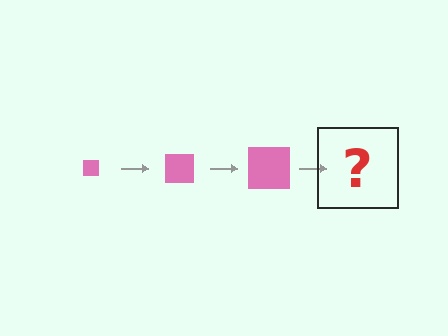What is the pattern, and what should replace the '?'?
The pattern is that the square gets progressively larger each step. The '?' should be a pink square, larger than the previous one.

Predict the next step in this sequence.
The next step is a pink square, larger than the previous one.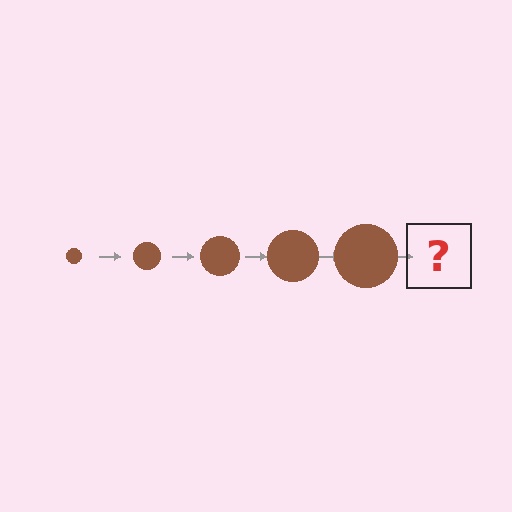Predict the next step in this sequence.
The next step is a brown circle, larger than the previous one.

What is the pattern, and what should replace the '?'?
The pattern is that the circle gets progressively larger each step. The '?' should be a brown circle, larger than the previous one.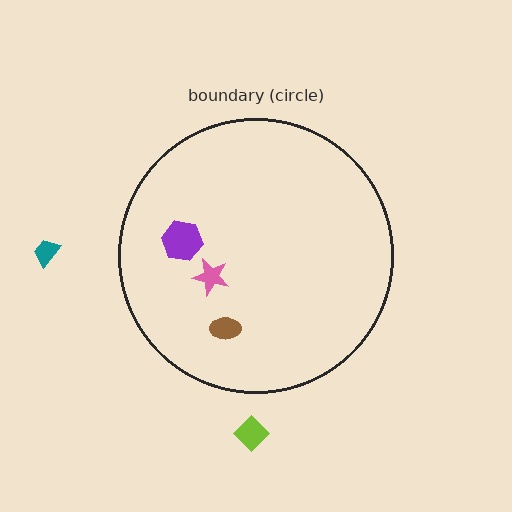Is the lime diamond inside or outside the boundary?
Outside.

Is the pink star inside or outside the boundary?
Inside.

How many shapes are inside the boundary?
3 inside, 2 outside.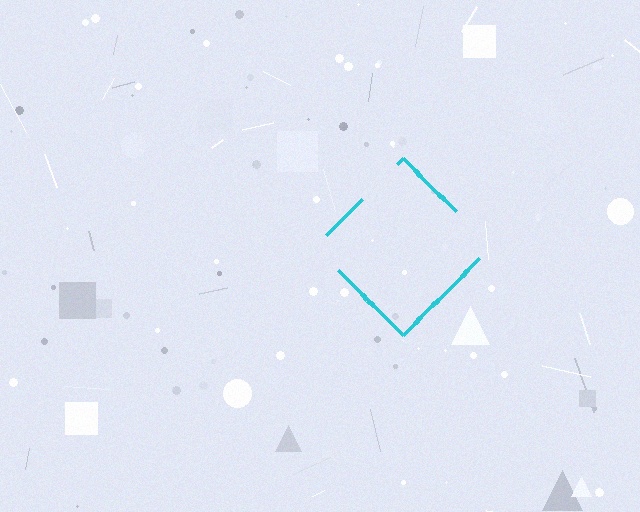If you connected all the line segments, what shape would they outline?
They would outline a diamond.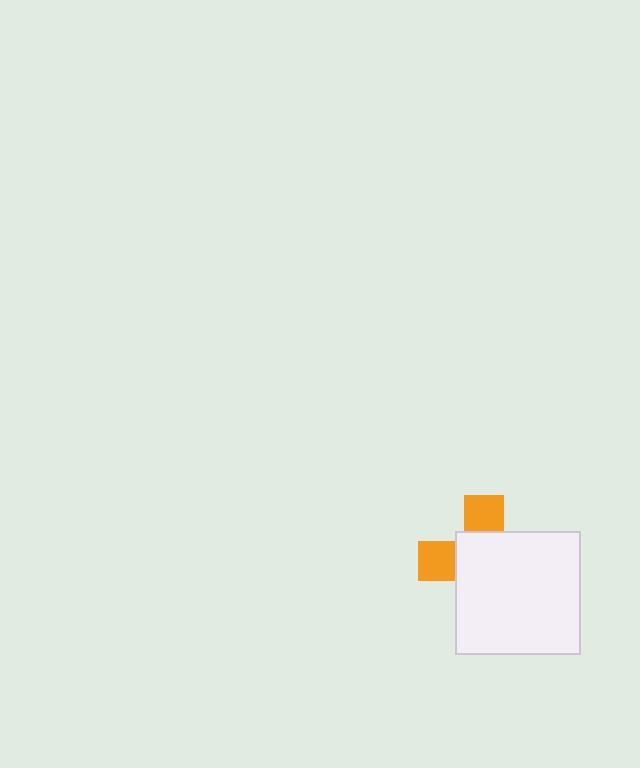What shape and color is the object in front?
The object in front is a white rectangle.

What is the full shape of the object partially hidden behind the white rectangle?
The partially hidden object is an orange cross.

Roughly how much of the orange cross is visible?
A small part of it is visible (roughly 33%).